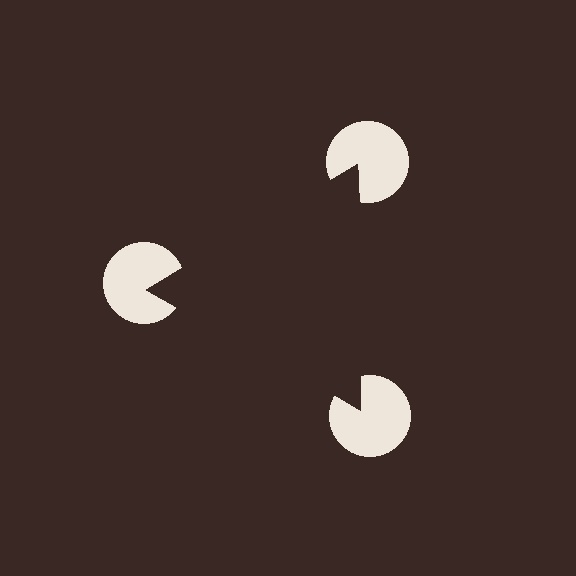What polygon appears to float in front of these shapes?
An illusory triangle — its edges are inferred from the aligned wedge cuts in the pac-man discs, not physically drawn.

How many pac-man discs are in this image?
There are 3 — one at each vertex of the illusory triangle.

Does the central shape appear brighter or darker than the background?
It typically appears slightly darker than the background, even though no actual brightness change is drawn.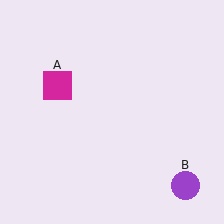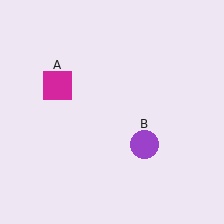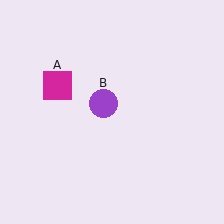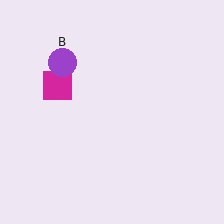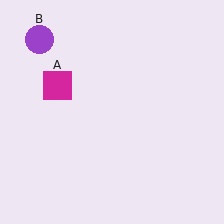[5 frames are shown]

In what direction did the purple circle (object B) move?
The purple circle (object B) moved up and to the left.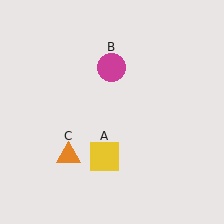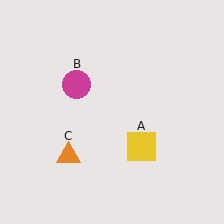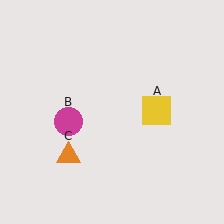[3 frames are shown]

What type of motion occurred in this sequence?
The yellow square (object A), magenta circle (object B) rotated counterclockwise around the center of the scene.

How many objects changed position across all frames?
2 objects changed position: yellow square (object A), magenta circle (object B).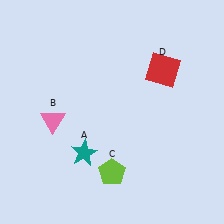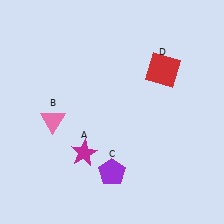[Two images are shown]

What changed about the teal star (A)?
In Image 1, A is teal. In Image 2, it changed to magenta.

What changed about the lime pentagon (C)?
In Image 1, C is lime. In Image 2, it changed to purple.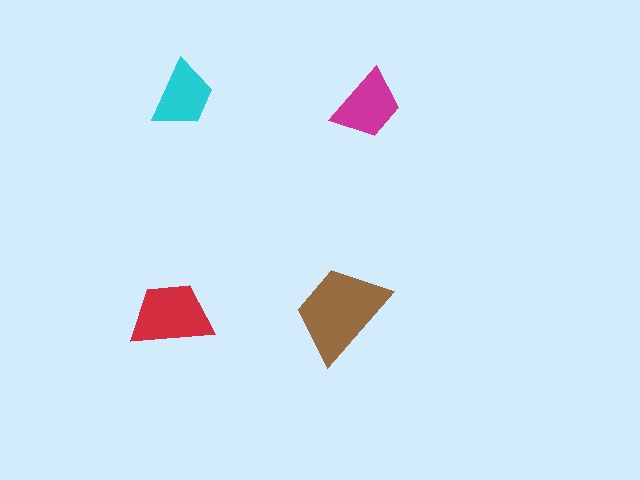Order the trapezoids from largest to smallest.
the brown one, the red one, the magenta one, the cyan one.